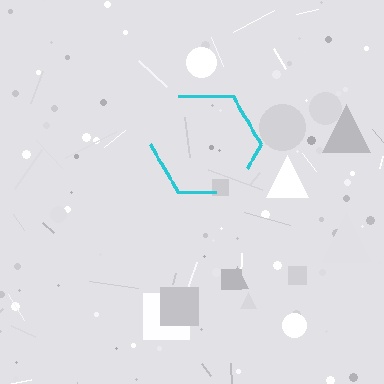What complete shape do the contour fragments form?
The contour fragments form a hexagon.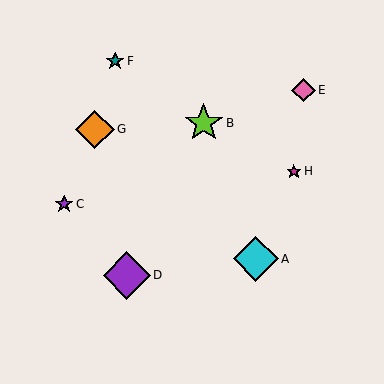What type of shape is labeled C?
Shape C is a purple star.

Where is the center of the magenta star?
The center of the magenta star is at (294, 171).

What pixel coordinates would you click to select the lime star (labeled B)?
Click at (204, 123) to select the lime star B.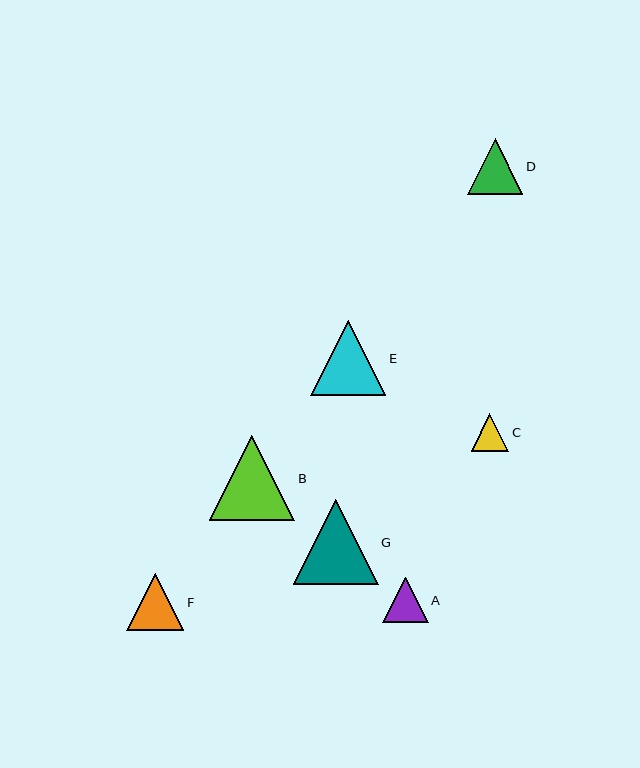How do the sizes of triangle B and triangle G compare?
Triangle B and triangle G are approximately the same size.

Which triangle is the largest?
Triangle B is the largest with a size of approximately 85 pixels.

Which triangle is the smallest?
Triangle C is the smallest with a size of approximately 37 pixels.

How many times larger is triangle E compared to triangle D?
Triangle E is approximately 1.3 times the size of triangle D.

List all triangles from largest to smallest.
From largest to smallest: B, G, E, F, D, A, C.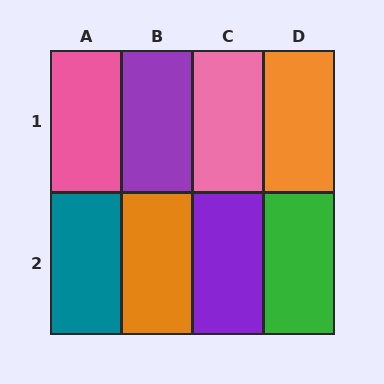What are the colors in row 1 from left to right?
Pink, purple, pink, orange.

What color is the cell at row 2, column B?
Orange.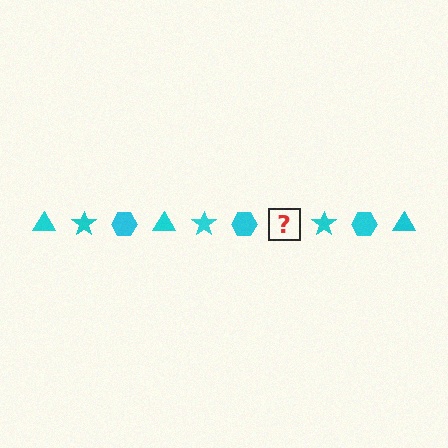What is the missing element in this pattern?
The missing element is a cyan triangle.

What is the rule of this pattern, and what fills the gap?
The rule is that the pattern cycles through triangle, star, hexagon shapes in cyan. The gap should be filled with a cyan triangle.